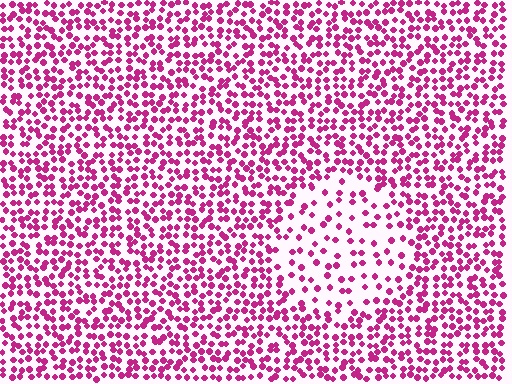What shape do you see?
I see a circle.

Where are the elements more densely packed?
The elements are more densely packed outside the circle boundary.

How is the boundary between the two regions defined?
The boundary is defined by a change in element density (approximately 2.2x ratio). All elements are the same color, size, and shape.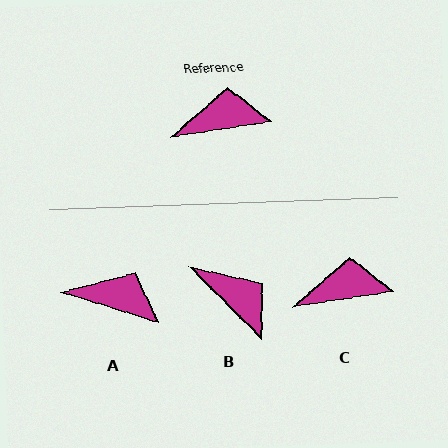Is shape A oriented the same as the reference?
No, it is off by about 26 degrees.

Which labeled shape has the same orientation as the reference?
C.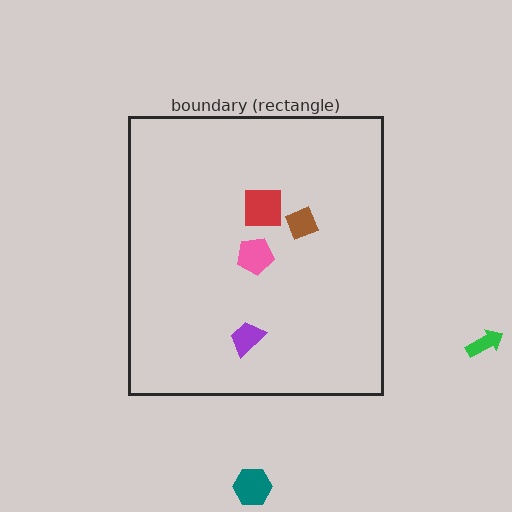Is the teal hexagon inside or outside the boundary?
Outside.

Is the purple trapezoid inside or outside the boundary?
Inside.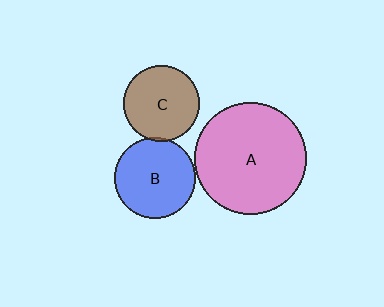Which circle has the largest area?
Circle A (pink).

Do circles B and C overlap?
Yes.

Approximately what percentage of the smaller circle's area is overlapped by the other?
Approximately 5%.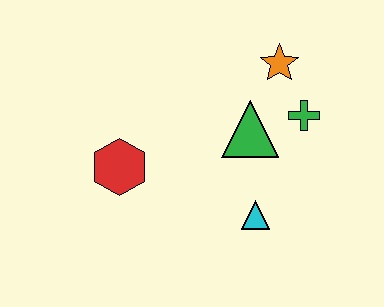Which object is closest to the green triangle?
The green cross is closest to the green triangle.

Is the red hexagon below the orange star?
Yes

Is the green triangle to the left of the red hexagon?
No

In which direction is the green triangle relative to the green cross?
The green triangle is to the left of the green cross.